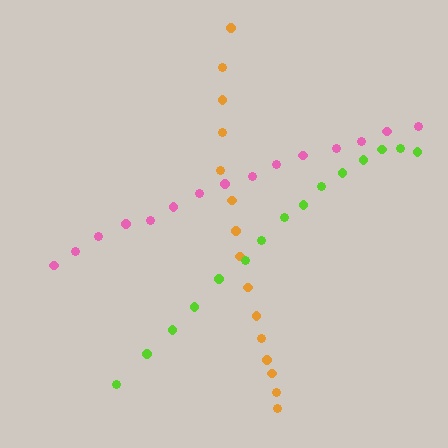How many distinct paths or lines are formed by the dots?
There are 3 distinct paths.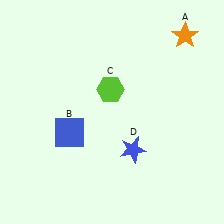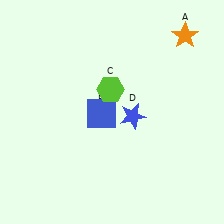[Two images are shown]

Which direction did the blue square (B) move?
The blue square (B) moved right.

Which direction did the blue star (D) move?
The blue star (D) moved up.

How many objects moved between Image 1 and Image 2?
2 objects moved between the two images.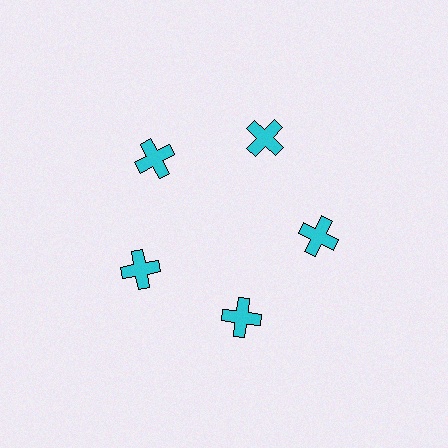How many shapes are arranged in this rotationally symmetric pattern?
There are 5 shapes, arranged in 5 groups of 1.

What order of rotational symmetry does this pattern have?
This pattern has 5-fold rotational symmetry.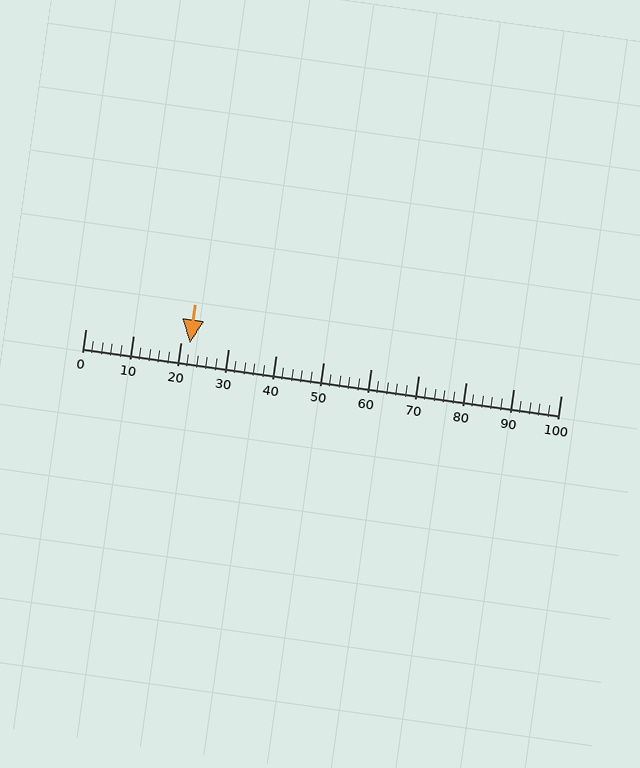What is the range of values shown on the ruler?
The ruler shows values from 0 to 100.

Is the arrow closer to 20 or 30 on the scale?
The arrow is closer to 20.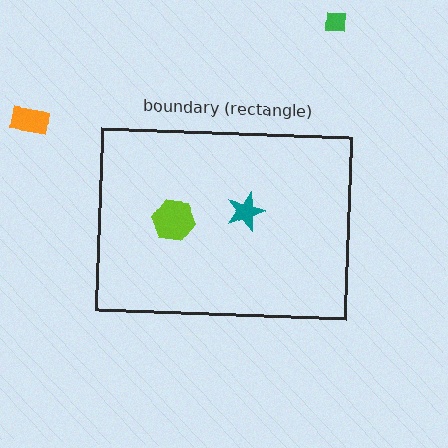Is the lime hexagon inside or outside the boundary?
Inside.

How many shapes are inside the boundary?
2 inside, 2 outside.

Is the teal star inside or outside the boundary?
Inside.